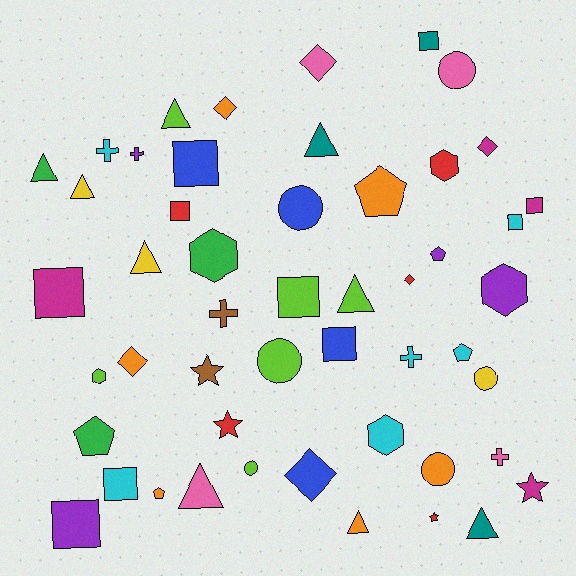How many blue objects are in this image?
There are 4 blue objects.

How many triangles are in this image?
There are 9 triangles.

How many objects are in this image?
There are 50 objects.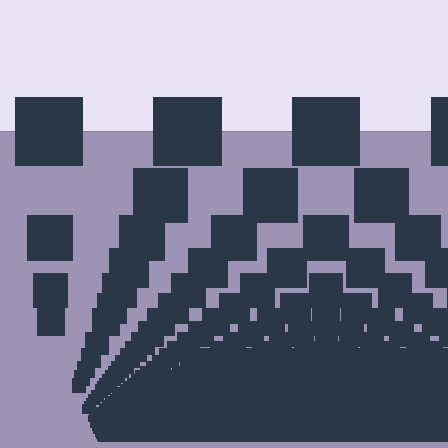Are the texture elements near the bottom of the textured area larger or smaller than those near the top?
Smaller. The gradient is inverted — elements near the bottom are smaller and denser.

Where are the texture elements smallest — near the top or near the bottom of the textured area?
Near the bottom.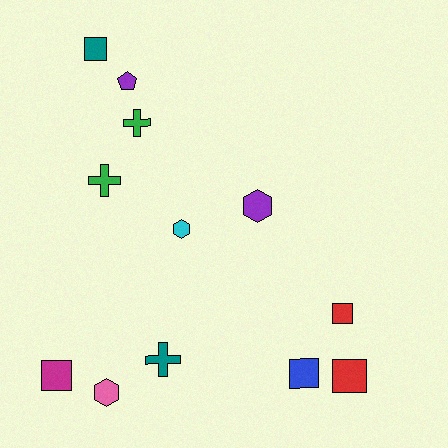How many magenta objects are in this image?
There is 1 magenta object.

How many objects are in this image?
There are 12 objects.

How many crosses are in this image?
There are 3 crosses.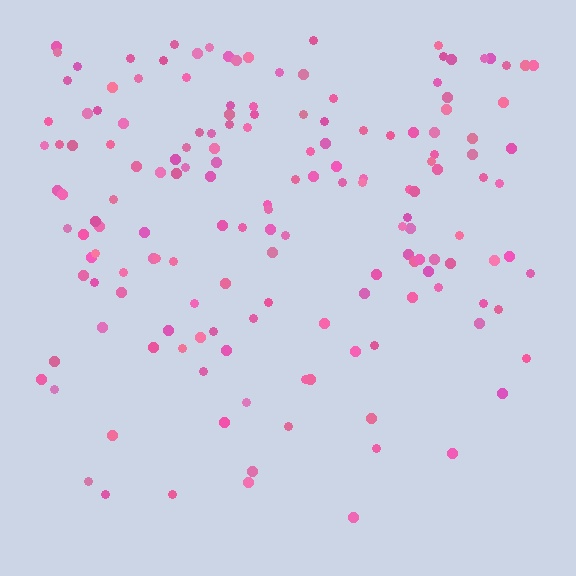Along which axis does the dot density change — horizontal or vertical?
Vertical.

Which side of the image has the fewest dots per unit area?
The bottom.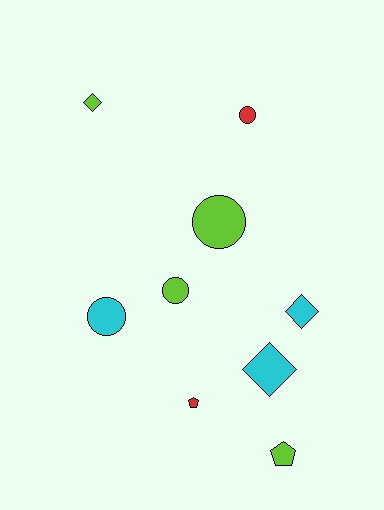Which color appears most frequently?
Lime, with 4 objects.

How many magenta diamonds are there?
There are no magenta diamonds.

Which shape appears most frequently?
Circle, with 4 objects.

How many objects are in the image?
There are 9 objects.